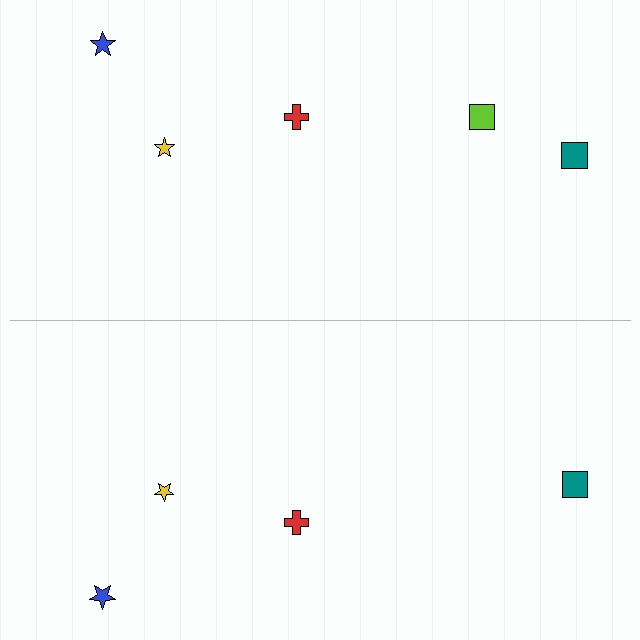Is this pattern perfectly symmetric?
No, the pattern is not perfectly symmetric. A lime square is missing from the bottom side.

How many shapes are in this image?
There are 9 shapes in this image.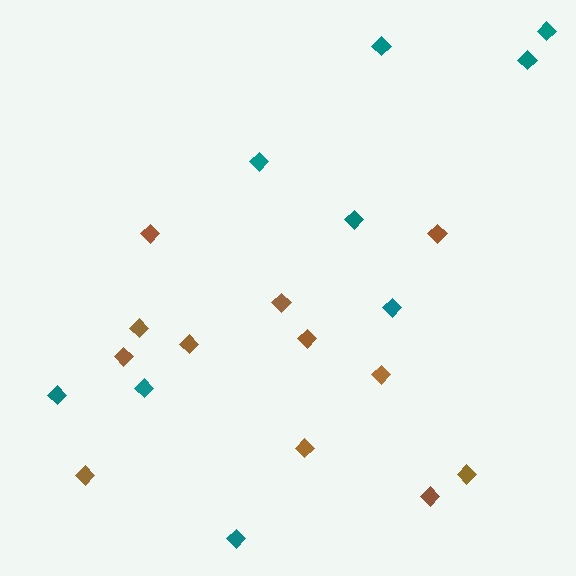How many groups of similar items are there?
There are 2 groups: one group of teal diamonds (9) and one group of brown diamonds (12).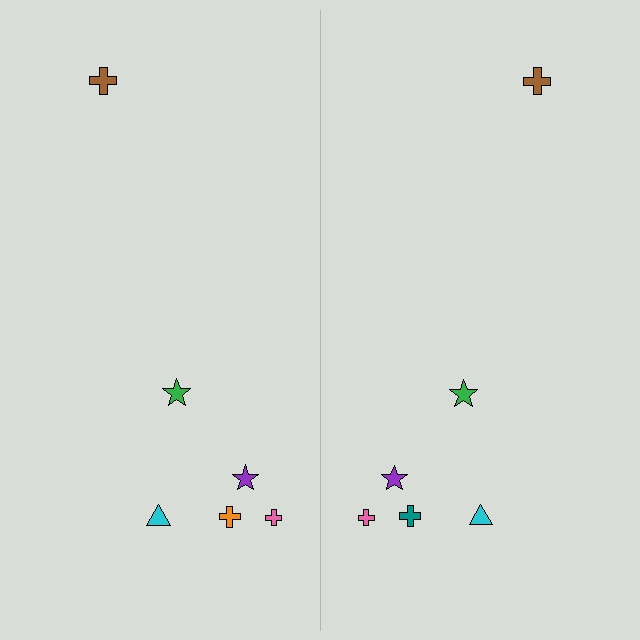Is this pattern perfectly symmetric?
No, the pattern is not perfectly symmetric. The teal cross on the right side breaks the symmetry — its mirror counterpart is orange.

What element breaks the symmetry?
The teal cross on the right side breaks the symmetry — its mirror counterpart is orange.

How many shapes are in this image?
There are 12 shapes in this image.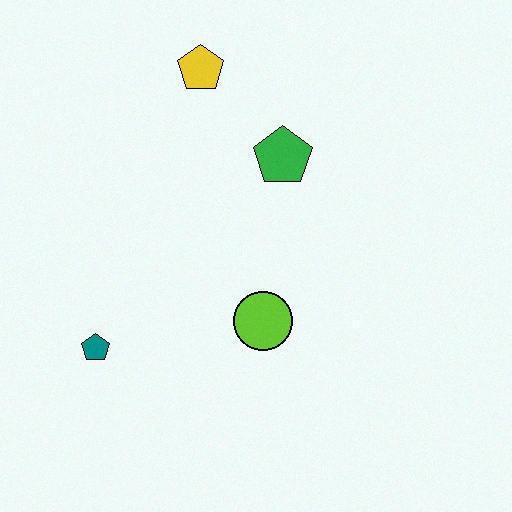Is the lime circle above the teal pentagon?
Yes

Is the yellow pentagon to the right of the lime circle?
No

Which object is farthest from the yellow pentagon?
The teal pentagon is farthest from the yellow pentagon.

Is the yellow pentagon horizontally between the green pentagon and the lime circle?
No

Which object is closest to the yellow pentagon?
The green pentagon is closest to the yellow pentagon.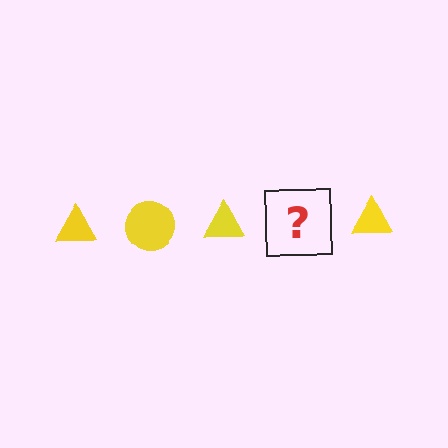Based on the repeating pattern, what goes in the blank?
The blank should be a yellow circle.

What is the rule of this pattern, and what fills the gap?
The rule is that the pattern cycles through triangle, circle shapes in yellow. The gap should be filled with a yellow circle.